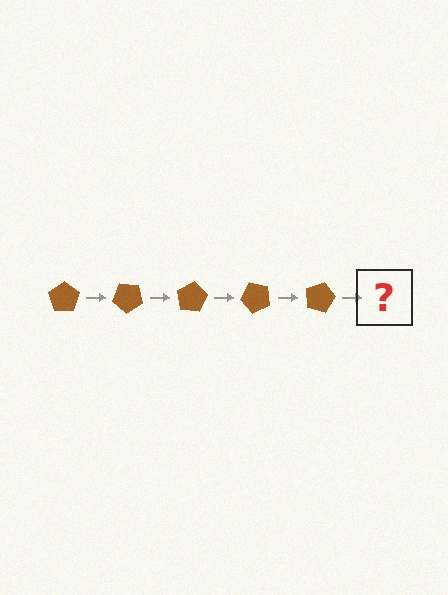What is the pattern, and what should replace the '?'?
The pattern is that the pentagon rotates 40 degrees each step. The '?' should be a brown pentagon rotated 200 degrees.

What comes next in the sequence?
The next element should be a brown pentagon rotated 200 degrees.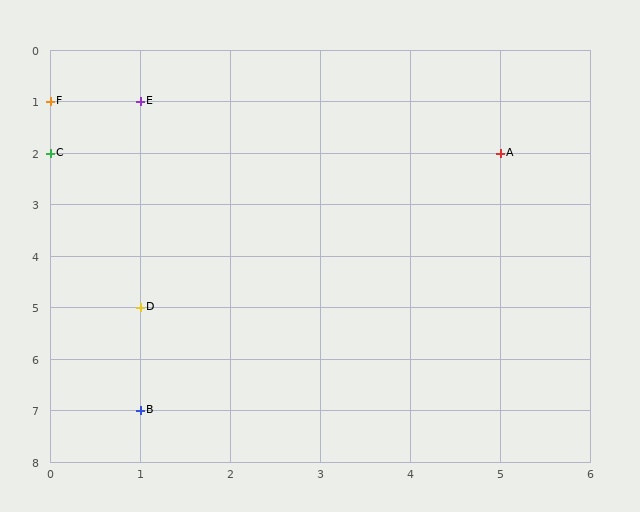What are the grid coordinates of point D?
Point D is at grid coordinates (1, 5).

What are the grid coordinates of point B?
Point B is at grid coordinates (1, 7).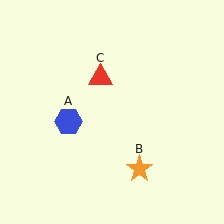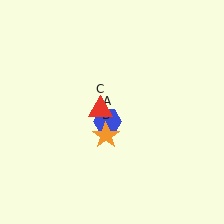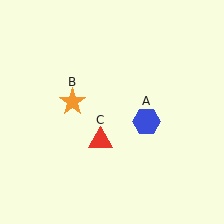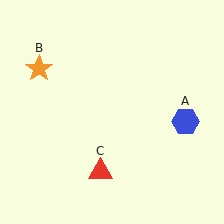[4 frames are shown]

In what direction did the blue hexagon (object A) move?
The blue hexagon (object A) moved right.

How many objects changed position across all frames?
3 objects changed position: blue hexagon (object A), orange star (object B), red triangle (object C).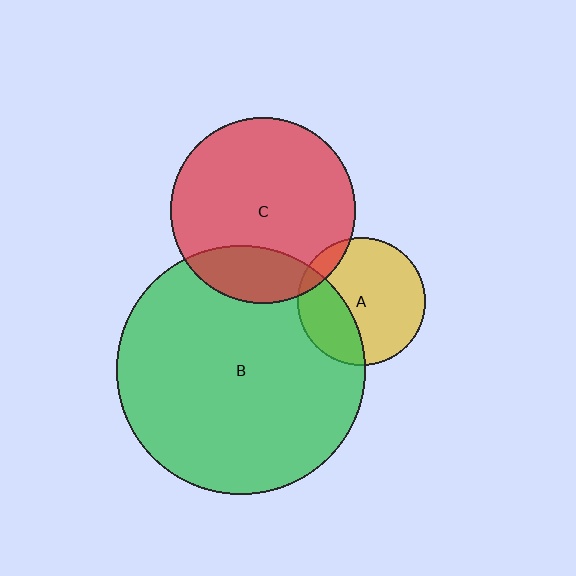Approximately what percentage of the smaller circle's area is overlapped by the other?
Approximately 20%.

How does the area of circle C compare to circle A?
Approximately 2.1 times.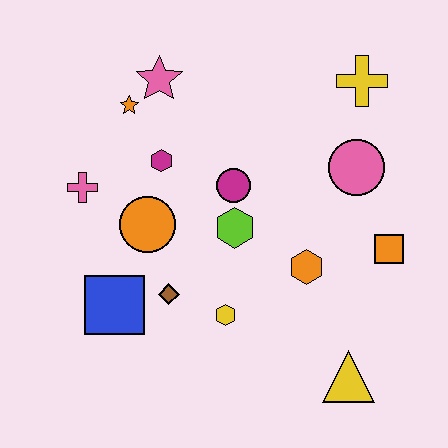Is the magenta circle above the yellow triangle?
Yes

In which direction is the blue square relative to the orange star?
The blue square is below the orange star.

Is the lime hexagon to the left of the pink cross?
No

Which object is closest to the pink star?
The orange star is closest to the pink star.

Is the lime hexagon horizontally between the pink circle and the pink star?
Yes